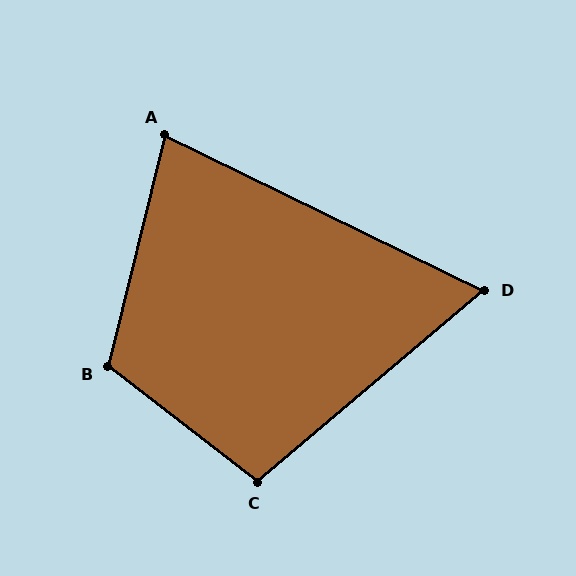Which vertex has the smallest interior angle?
D, at approximately 66 degrees.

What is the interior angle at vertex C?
Approximately 102 degrees (obtuse).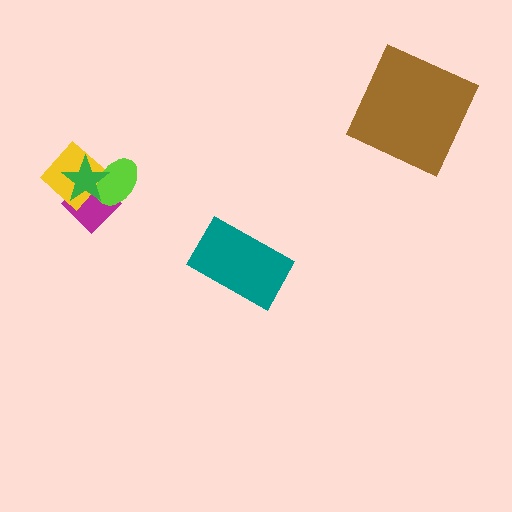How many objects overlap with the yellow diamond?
3 objects overlap with the yellow diamond.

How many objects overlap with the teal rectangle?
0 objects overlap with the teal rectangle.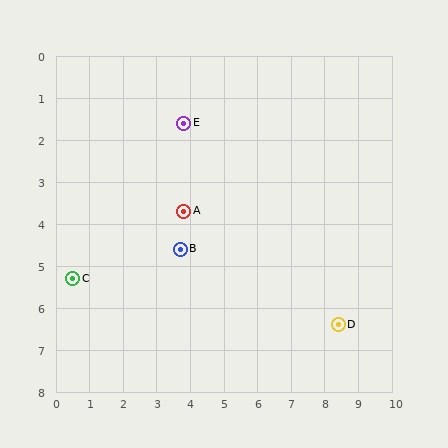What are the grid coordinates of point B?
Point B is at approximately (3.7, 4.6).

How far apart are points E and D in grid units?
Points E and D are about 6.6 grid units apart.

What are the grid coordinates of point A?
Point A is at approximately (3.8, 3.7).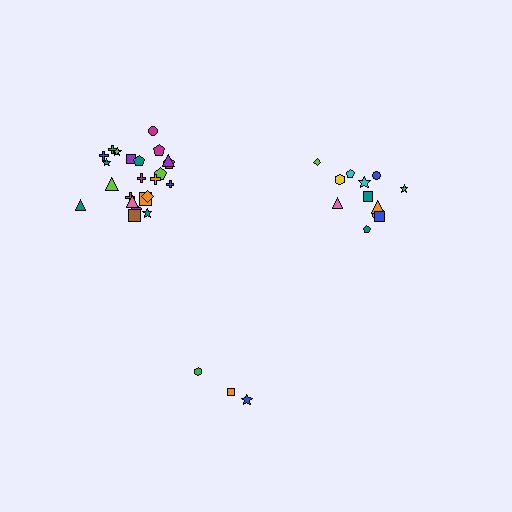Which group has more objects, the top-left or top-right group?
The top-left group.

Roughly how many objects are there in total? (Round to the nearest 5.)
Roughly 40 objects in total.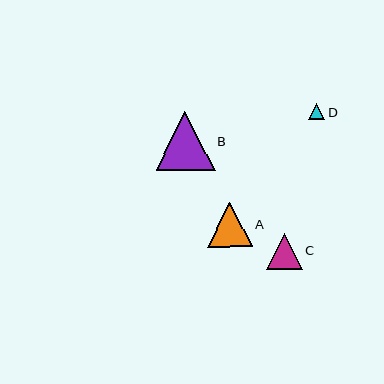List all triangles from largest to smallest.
From largest to smallest: B, A, C, D.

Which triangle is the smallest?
Triangle D is the smallest with a size of approximately 16 pixels.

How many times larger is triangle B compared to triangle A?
Triangle B is approximately 1.3 times the size of triangle A.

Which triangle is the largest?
Triangle B is the largest with a size of approximately 59 pixels.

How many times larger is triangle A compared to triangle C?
Triangle A is approximately 1.3 times the size of triangle C.